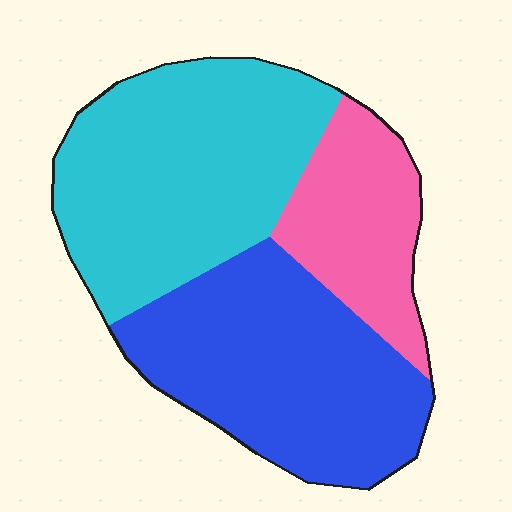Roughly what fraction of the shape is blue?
Blue covers 39% of the shape.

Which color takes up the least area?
Pink, at roughly 20%.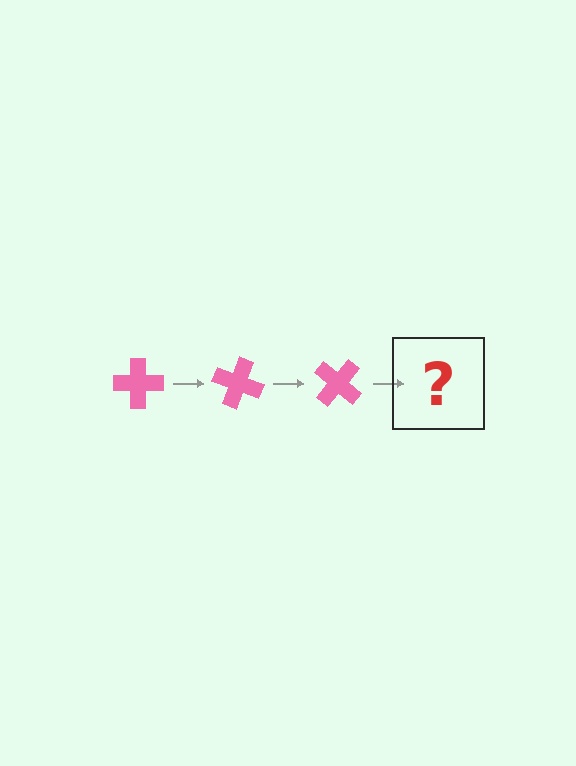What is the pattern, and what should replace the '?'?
The pattern is that the cross rotates 20 degrees each step. The '?' should be a pink cross rotated 60 degrees.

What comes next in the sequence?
The next element should be a pink cross rotated 60 degrees.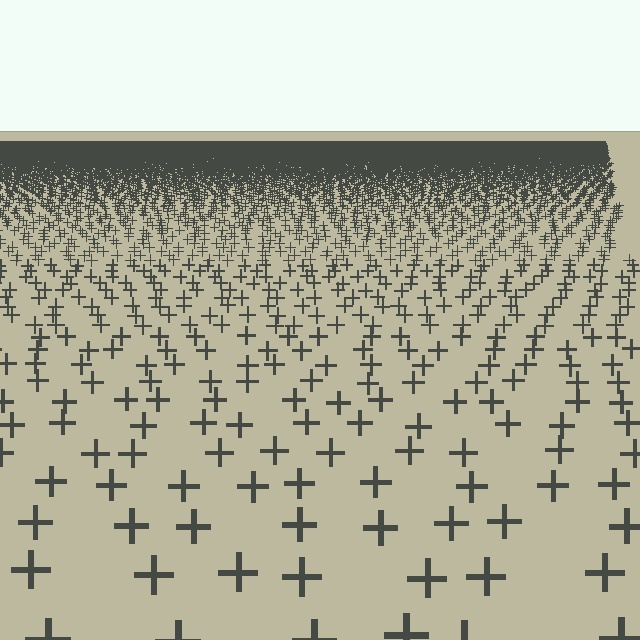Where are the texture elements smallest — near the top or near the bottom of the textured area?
Near the top.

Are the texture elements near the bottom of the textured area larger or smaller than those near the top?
Larger. Near the bottom, elements are closer to the viewer and appear at a bigger on-screen size.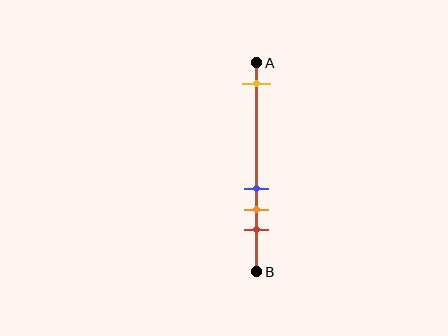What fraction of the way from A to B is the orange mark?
The orange mark is approximately 70% (0.7) of the way from A to B.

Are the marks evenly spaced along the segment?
No, the marks are not evenly spaced.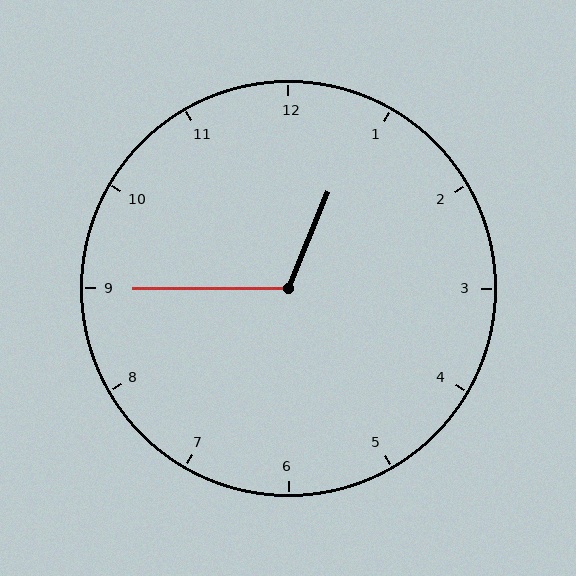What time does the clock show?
12:45.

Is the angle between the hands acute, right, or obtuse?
It is obtuse.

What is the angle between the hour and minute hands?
Approximately 112 degrees.